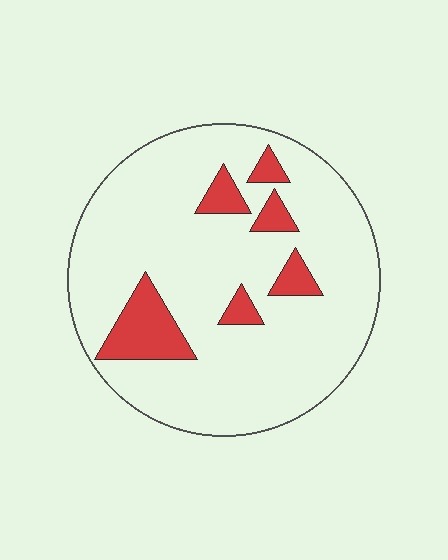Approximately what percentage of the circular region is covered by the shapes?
Approximately 15%.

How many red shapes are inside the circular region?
6.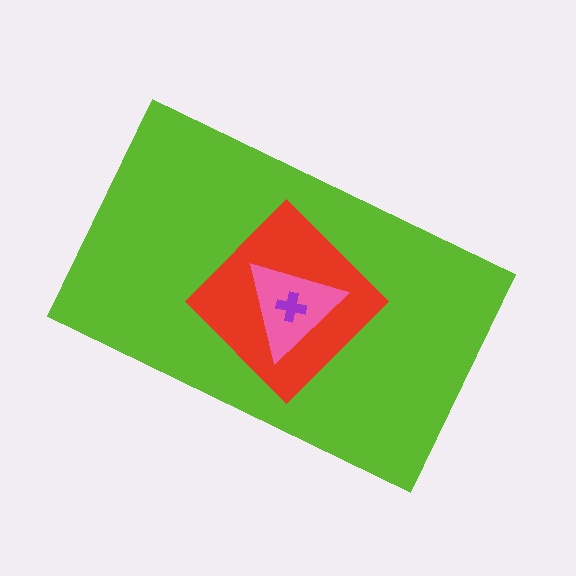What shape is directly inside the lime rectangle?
The red diamond.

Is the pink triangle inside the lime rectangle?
Yes.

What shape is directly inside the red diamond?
The pink triangle.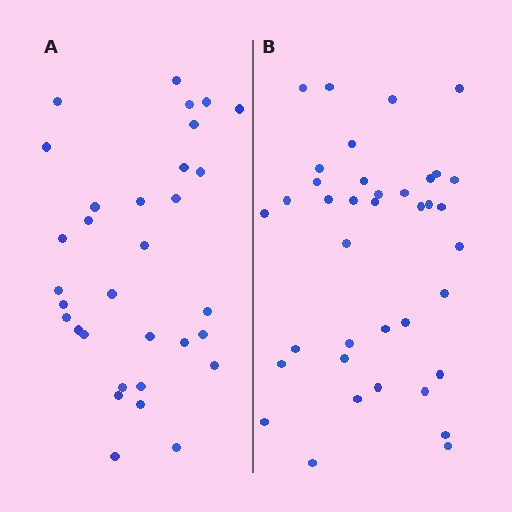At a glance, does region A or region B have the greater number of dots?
Region B (the right region) has more dots.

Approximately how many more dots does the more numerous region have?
Region B has about 6 more dots than region A.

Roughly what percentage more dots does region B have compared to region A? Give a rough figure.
About 20% more.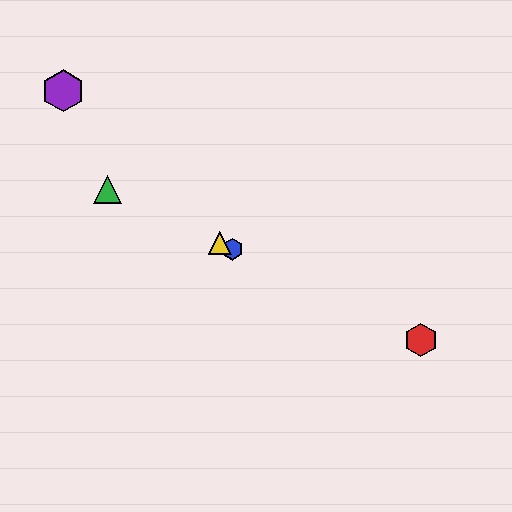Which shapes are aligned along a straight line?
The red hexagon, the blue hexagon, the green triangle, the yellow triangle are aligned along a straight line.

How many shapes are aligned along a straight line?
4 shapes (the red hexagon, the blue hexagon, the green triangle, the yellow triangle) are aligned along a straight line.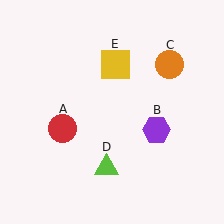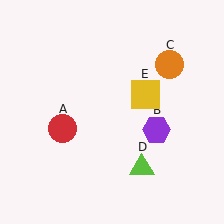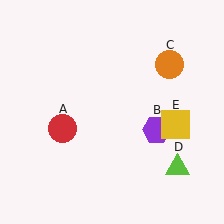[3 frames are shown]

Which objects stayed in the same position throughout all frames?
Red circle (object A) and purple hexagon (object B) and orange circle (object C) remained stationary.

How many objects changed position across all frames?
2 objects changed position: lime triangle (object D), yellow square (object E).